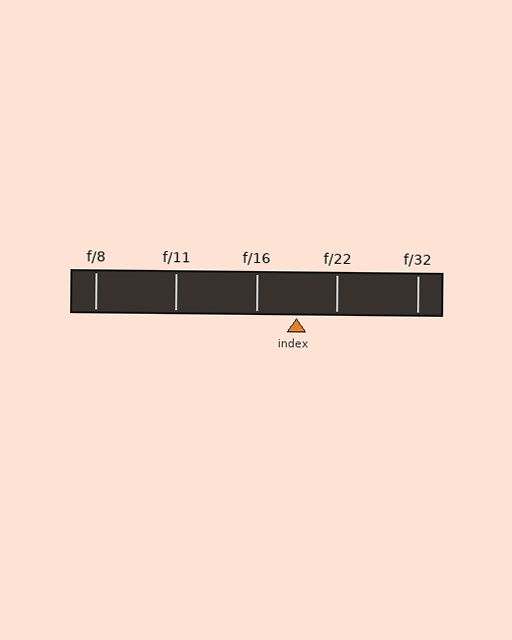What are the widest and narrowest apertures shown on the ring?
The widest aperture shown is f/8 and the narrowest is f/32.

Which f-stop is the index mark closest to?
The index mark is closest to f/22.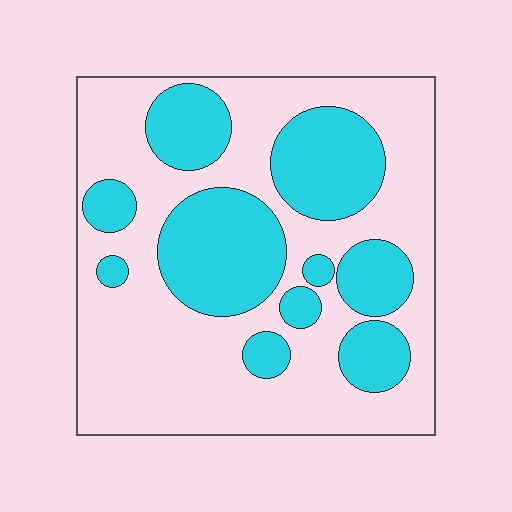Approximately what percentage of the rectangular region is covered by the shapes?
Approximately 35%.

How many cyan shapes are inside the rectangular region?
10.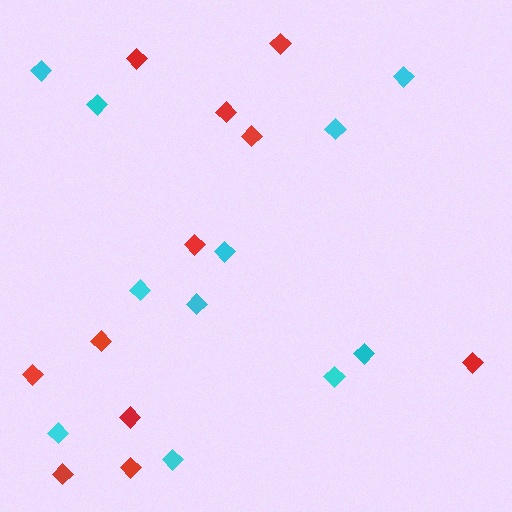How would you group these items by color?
There are 2 groups: one group of red diamonds (11) and one group of cyan diamonds (11).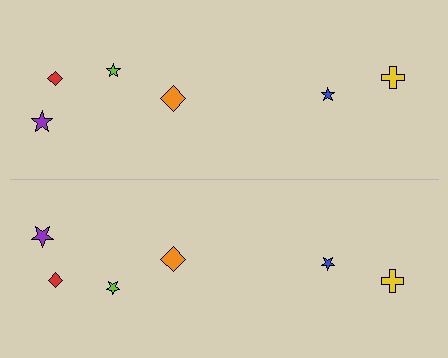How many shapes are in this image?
There are 12 shapes in this image.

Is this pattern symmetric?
Yes, this pattern has bilateral (reflection) symmetry.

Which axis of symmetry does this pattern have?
The pattern has a horizontal axis of symmetry running through the center of the image.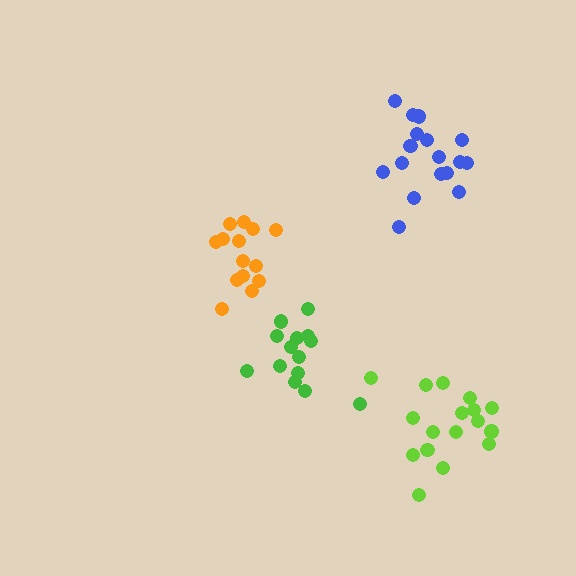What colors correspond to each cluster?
The clusters are colored: blue, orange, green, lime.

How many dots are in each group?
Group 1: 17 dots, Group 2: 14 dots, Group 3: 14 dots, Group 4: 17 dots (62 total).